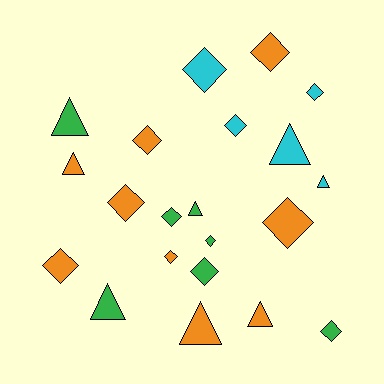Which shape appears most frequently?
Diamond, with 13 objects.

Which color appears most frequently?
Orange, with 9 objects.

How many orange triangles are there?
There are 3 orange triangles.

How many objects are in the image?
There are 21 objects.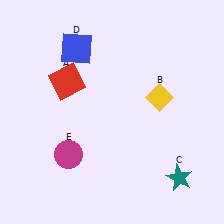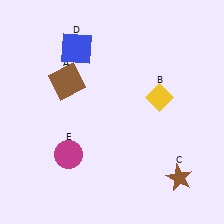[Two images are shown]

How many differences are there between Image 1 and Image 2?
There are 2 differences between the two images.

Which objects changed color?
A changed from red to brown. C changed from teal to brown.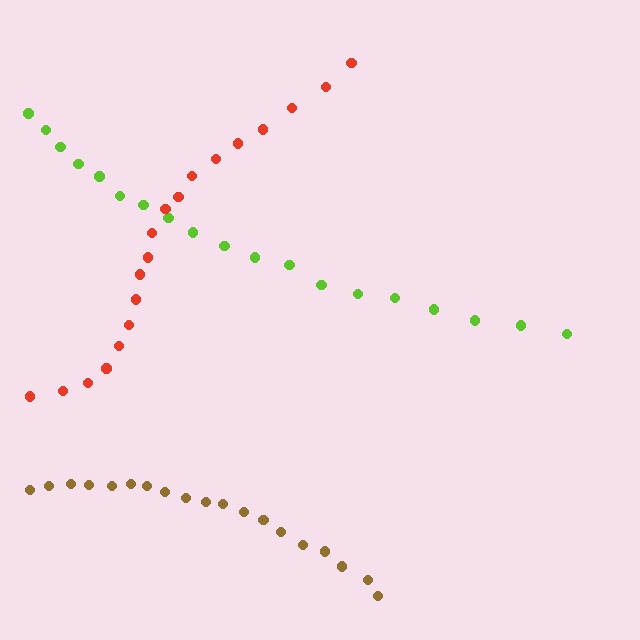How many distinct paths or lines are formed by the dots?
There are 3 distinct paths.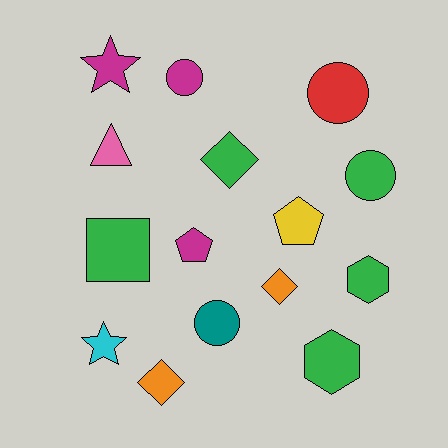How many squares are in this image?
There is 1 square.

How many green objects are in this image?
There are 5 green objects.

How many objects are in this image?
There are 15 objects.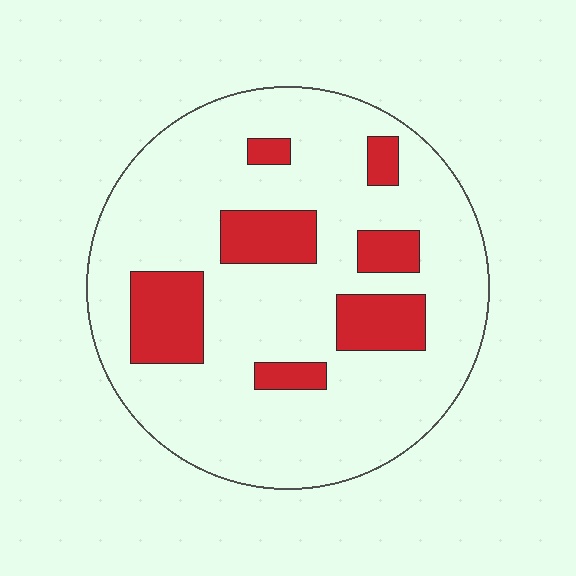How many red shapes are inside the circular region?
7.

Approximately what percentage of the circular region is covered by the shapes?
Approximately 20%.